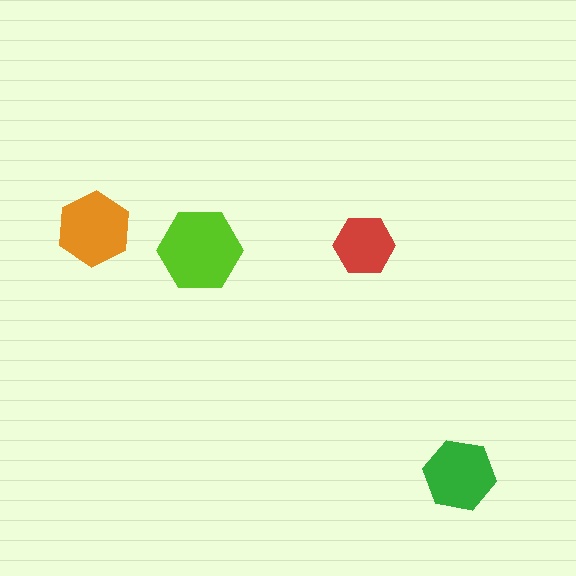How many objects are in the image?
There are 4 objects in the image.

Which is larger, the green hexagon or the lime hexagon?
The lime one.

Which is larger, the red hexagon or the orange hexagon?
The orange one.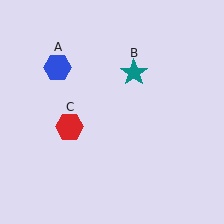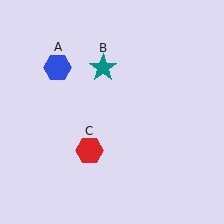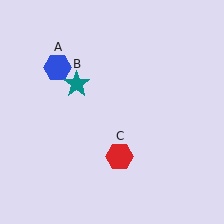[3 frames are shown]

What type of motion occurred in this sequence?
The teal star (object B), red hexagon (object C) rotated counterclockwise around the center of the scene.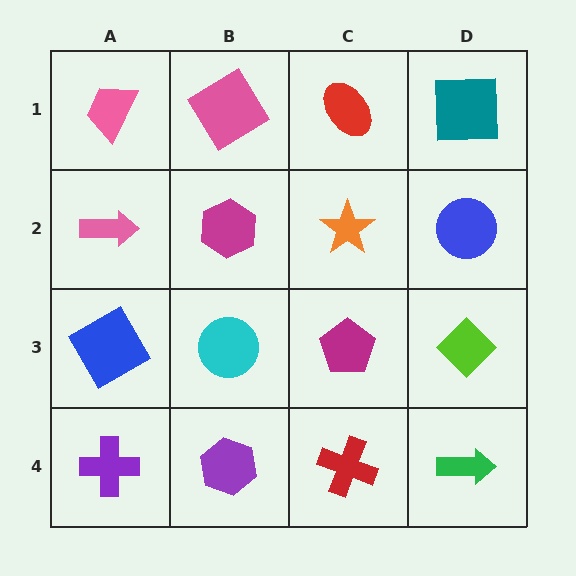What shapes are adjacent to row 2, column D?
A teal square (row 1, column D), a lime diamond (row 3, column D), an orange star (row 2, column C).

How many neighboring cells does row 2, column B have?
4.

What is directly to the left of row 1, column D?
A red ellipse.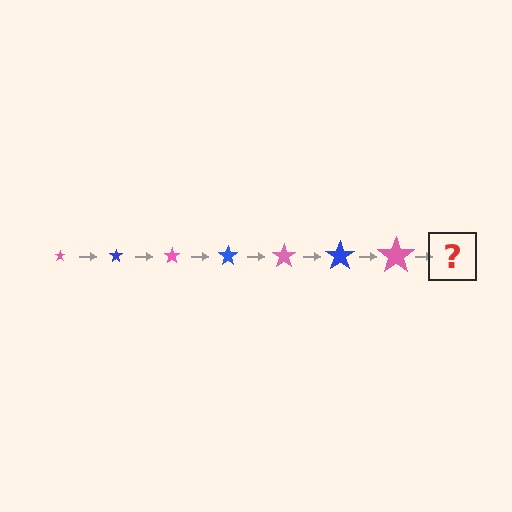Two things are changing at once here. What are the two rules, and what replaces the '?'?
The two rules are that the star grows larger each step and the color cycles through pink and blue. The '?' should be a blue star, larger than the previous one.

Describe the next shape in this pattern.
It should be a blue star, larger than the previous one.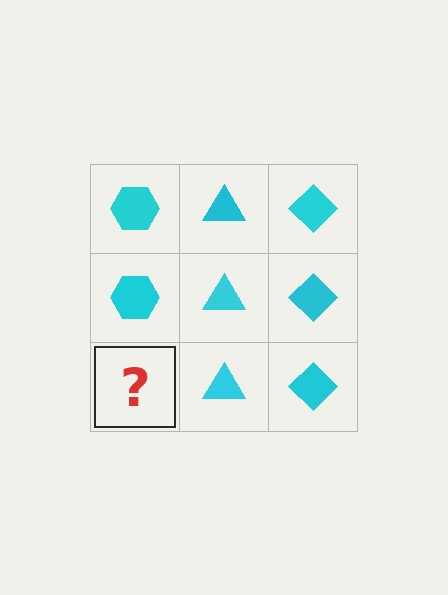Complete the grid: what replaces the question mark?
The question mark should be replaced with a cyan hexagon.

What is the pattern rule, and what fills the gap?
The rule is that each column has a consistent shape. The gap should be filled with a cyan hexagon.